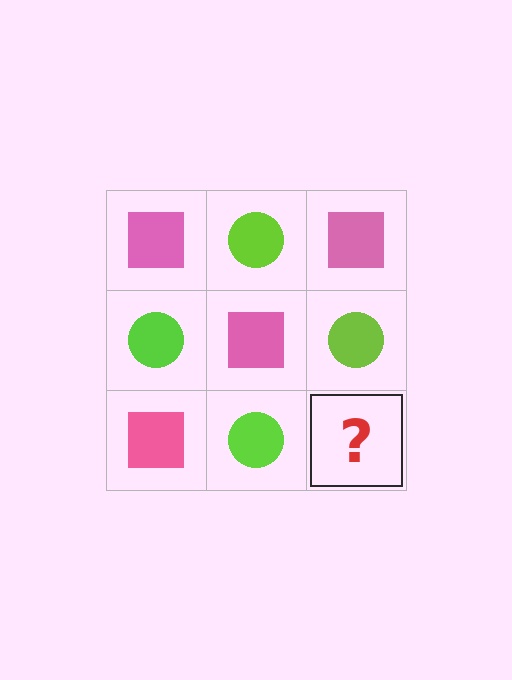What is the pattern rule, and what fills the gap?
The rule is that it alternates pink square and lime circle in a checkerboard pattern. The gap should be filled with a pink square.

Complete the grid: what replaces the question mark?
The question mark should be replaced with a pink square.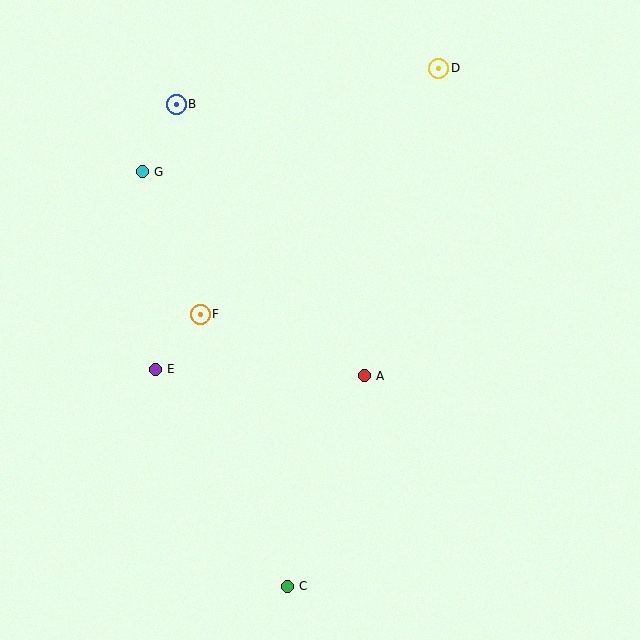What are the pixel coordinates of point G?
Point G is at (142, 172).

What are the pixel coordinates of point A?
Point A is at (364, 376).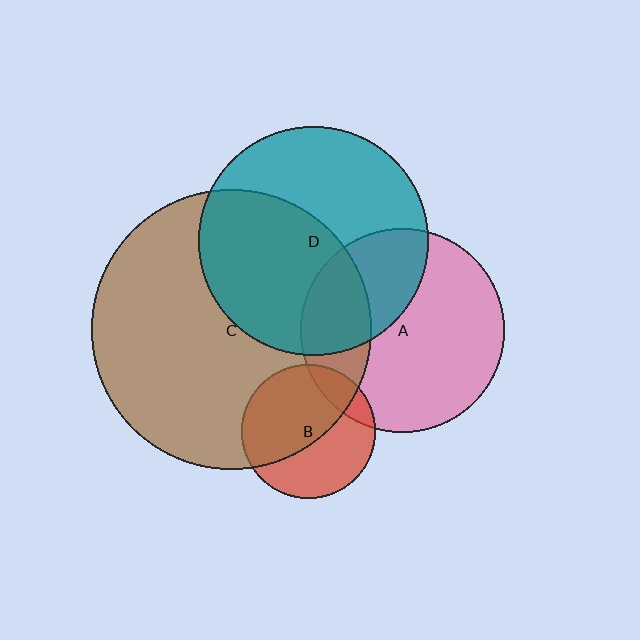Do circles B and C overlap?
Yes.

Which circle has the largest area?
Circle C (brown).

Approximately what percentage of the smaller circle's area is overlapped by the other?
Approximately 55%.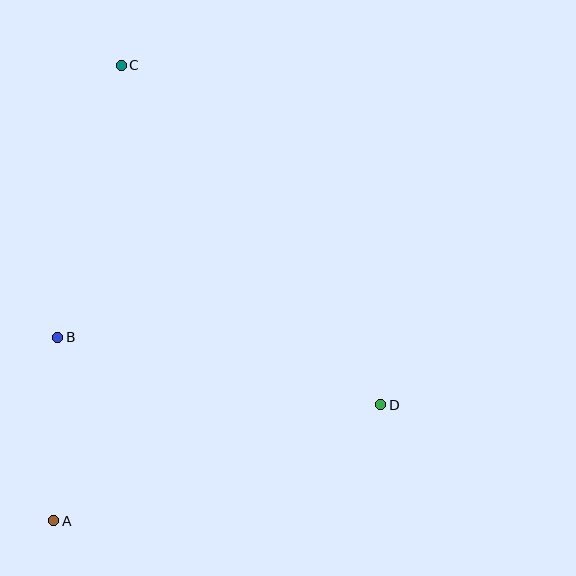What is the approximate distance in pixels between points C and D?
The distance between C and D is approximately 427 pixels.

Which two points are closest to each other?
Points A and B are closest to each other.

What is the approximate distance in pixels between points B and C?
The distance between B and C is approximately 279 pixels.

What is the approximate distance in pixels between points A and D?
The distance between A and D is approximately 347 pixels.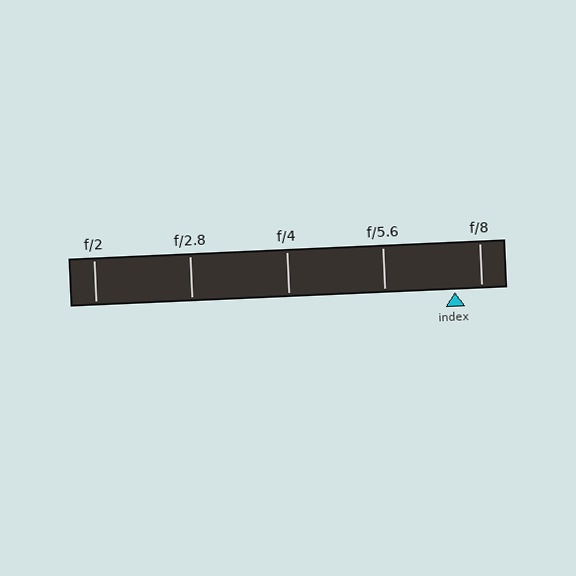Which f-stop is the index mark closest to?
The index mark is closest to f/8.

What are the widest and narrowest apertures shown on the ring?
The widest aperture shown is f/2 and the narrowest is f/8.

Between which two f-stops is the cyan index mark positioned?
The index mark is between f/5.6 and f/8.